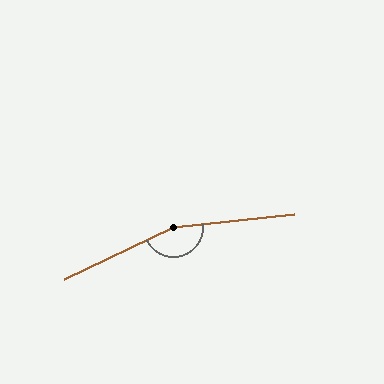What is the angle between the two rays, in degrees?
Approximately 161 degrees.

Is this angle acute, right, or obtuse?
It is obtuse.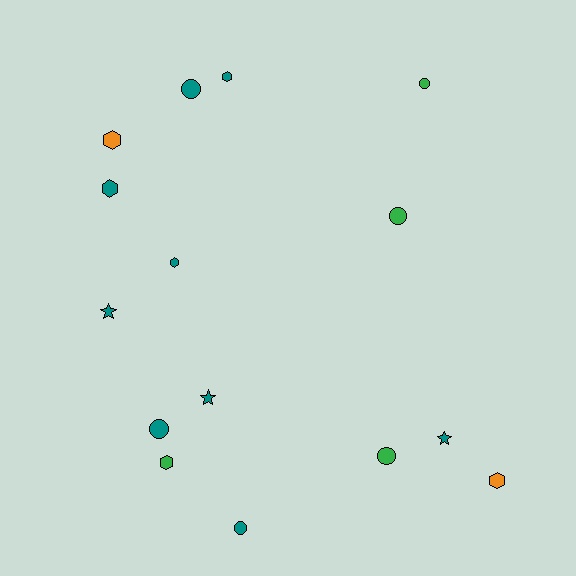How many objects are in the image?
There are 15 objects.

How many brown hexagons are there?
There are no brown hexagons.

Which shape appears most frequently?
Circle, with 6 objects.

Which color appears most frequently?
Teal, with 9 objects.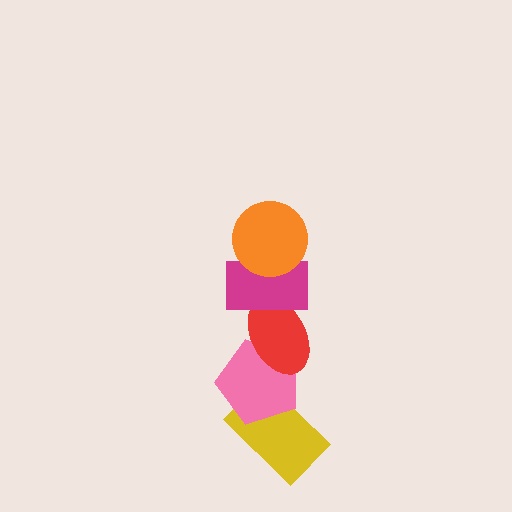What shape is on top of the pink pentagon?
The red ellipse is on top of the pink pentagon.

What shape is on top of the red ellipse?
The magenta rectangle is on top of the red ellipse.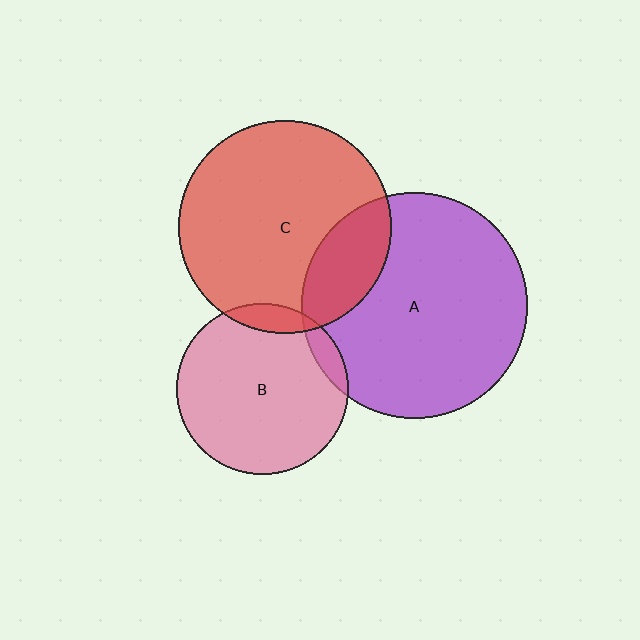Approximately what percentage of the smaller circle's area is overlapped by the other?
Approximately 5%.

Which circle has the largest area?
Circle A (purple).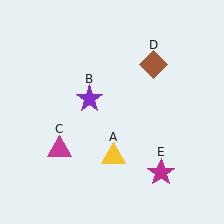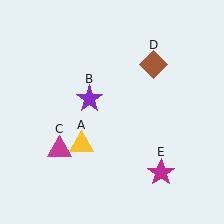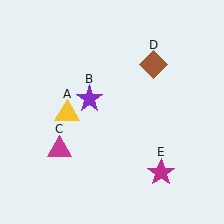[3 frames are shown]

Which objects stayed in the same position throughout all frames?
Purple star (object B) and magenta triangle (object C) and brown diamond (object D) and magenta star (object E) remained stationary.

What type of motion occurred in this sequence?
The yellow triangle (object A) rotated clockwise around the center of the scene.